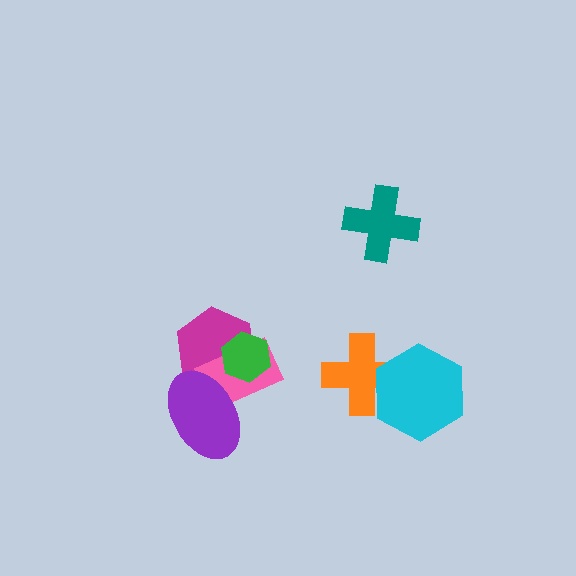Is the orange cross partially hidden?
Yes, it is partially covered by another shape.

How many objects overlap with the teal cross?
0 objects overlap with the teal cross.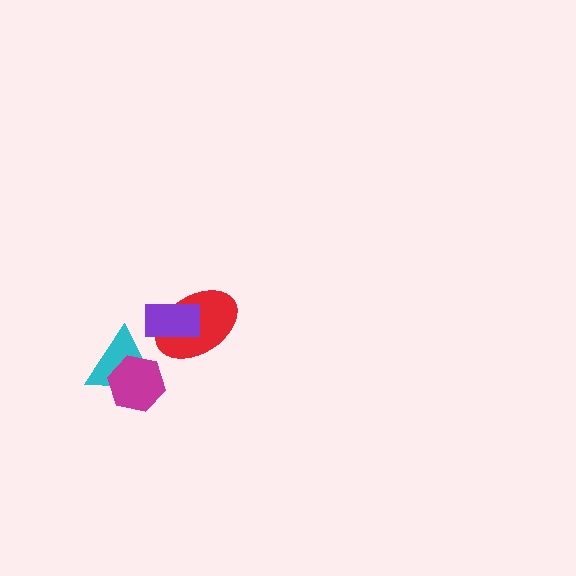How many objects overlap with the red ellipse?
1 object overlaps with the red ellipse.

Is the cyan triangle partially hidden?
Yes, it is partially covered by another shape.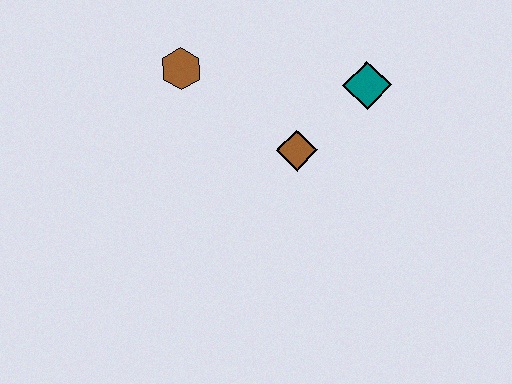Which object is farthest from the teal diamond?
The brown hexagon is farthest from the teal diamond.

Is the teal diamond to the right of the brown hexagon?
Yes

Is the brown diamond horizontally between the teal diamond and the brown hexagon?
Yes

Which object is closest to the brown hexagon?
The brown diamond is closest to the brown hexagon.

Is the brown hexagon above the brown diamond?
Yes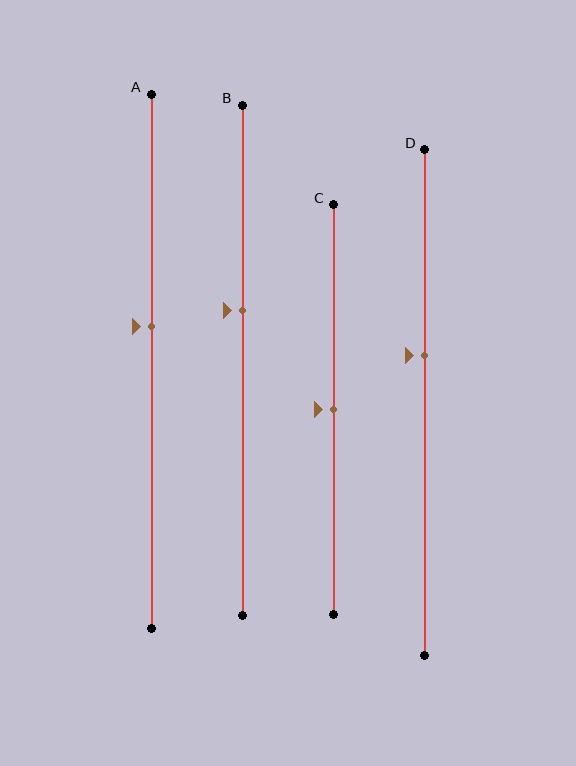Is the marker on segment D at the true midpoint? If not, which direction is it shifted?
No, the marker on segment D is shifted upward by about 9% of the segment length.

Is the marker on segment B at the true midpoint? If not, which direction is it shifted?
No, the marker on segment B is shifted upward by about 10% of the segment length.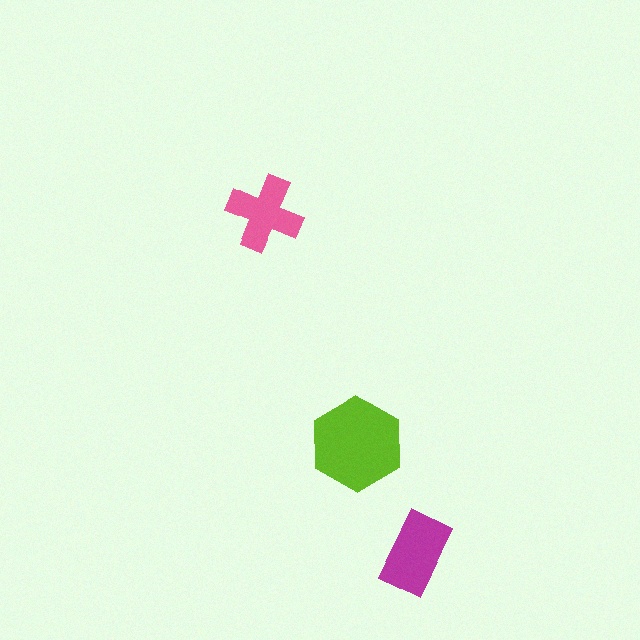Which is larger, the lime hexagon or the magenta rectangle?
The lime hexagon.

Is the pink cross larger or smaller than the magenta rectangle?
Smaller.